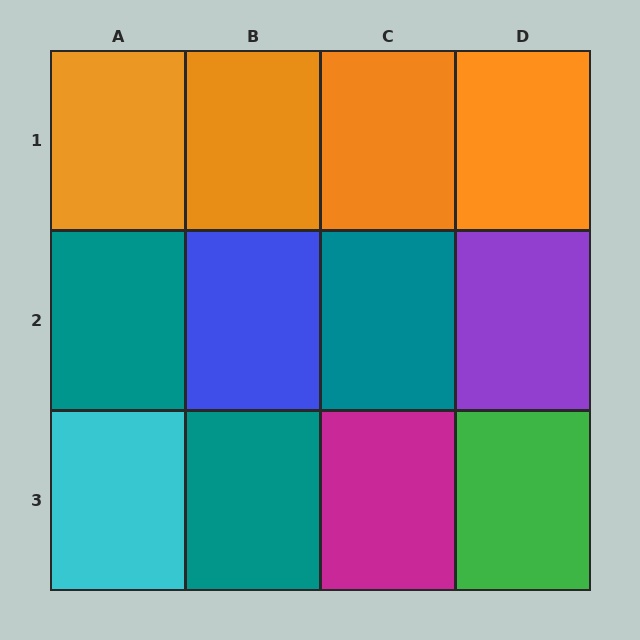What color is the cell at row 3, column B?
Teal.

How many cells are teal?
3 cells are teal.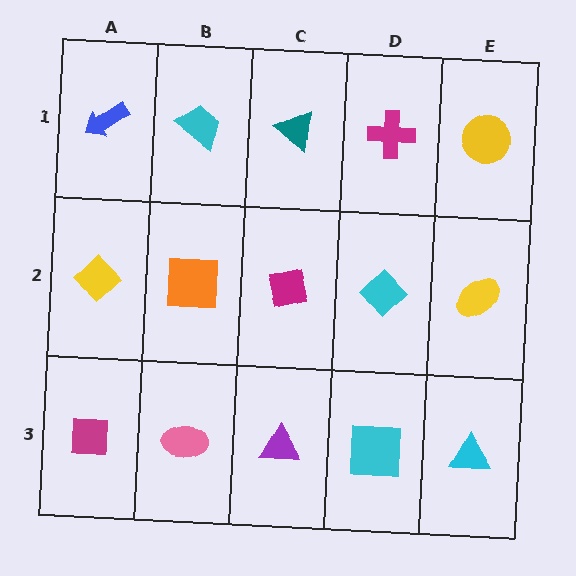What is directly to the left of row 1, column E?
A magenta cross.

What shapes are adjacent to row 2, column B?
A cyan trapezoid (row 1, column B), a pink ellipse (row 3, column B), a yellow diamond (row 2, column A), a magenta square (row 2, column C).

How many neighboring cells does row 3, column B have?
3.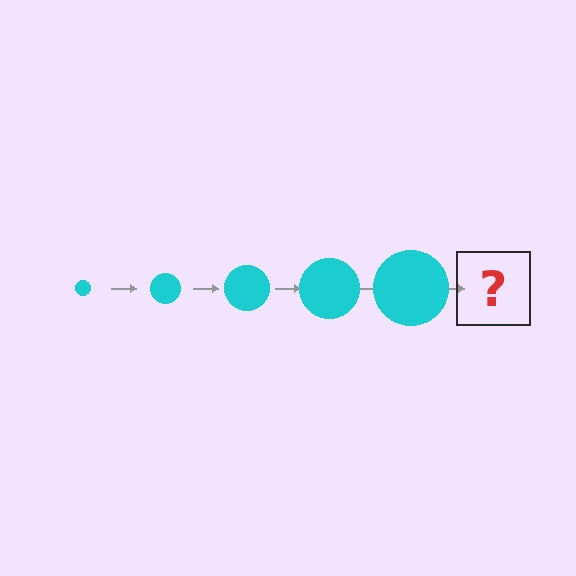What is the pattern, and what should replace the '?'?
The pattern is that the circle gets progressively larger each step. The '?' should be a cyan circle, larger than the previous one.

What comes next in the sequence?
The next element should be a cyan circle, larger than the previous one.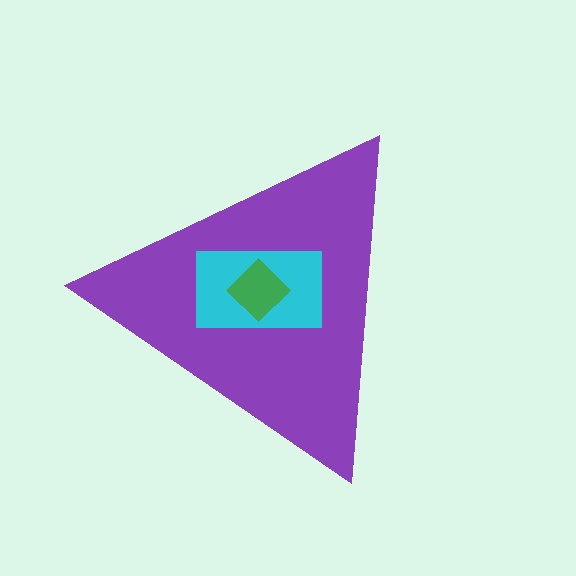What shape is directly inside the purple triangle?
The cyan rectangle.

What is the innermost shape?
The green diamond.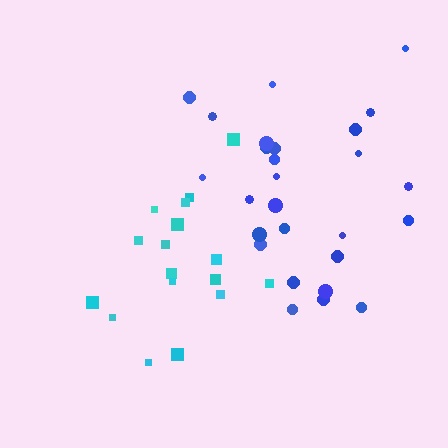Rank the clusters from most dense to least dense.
blue, cyan.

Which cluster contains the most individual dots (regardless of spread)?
Blue (27).